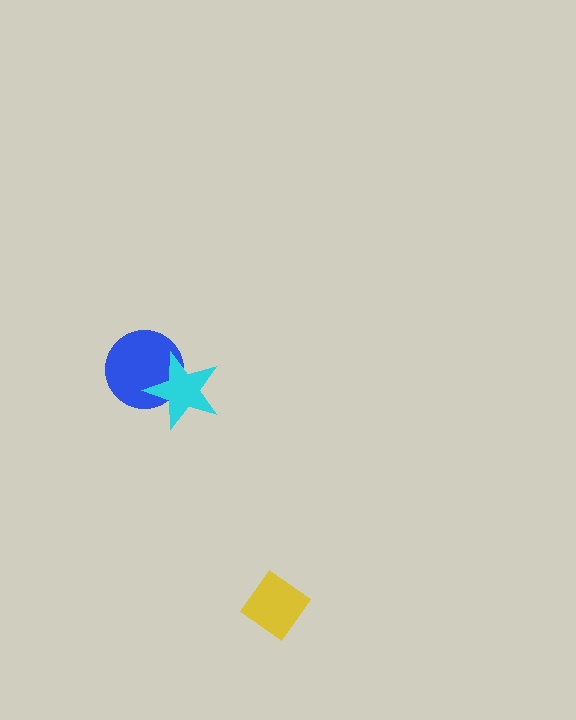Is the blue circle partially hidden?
Yes, it is partially covered by another shape.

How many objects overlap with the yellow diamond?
0 objects overlap with the yellow diamond.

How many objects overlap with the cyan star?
1 object overlaps with the cyan star.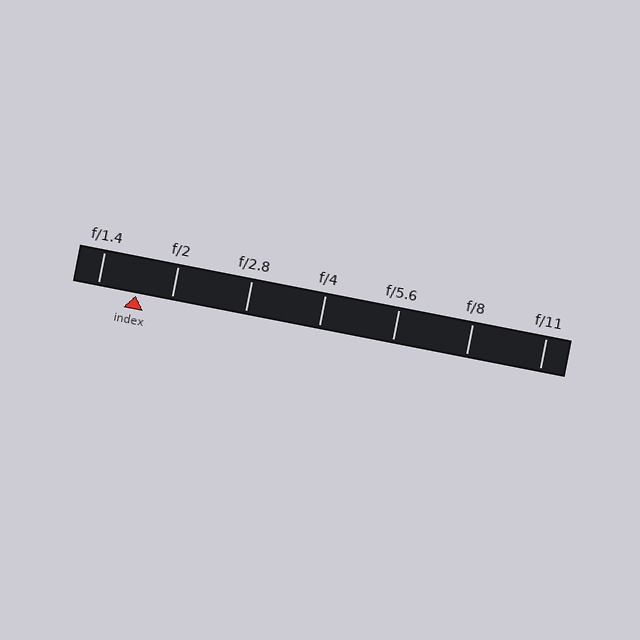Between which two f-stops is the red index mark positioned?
The index mark is between f/1.4 and f/2.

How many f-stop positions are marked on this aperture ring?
There are 7 f-stop positions marked.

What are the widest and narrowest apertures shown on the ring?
The widest aperture shown is f/1.4 and the narrowest is f/11.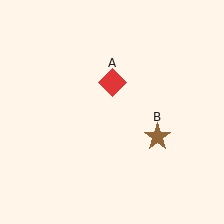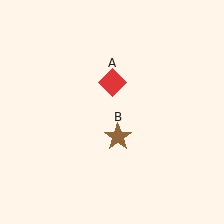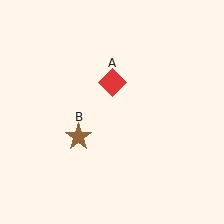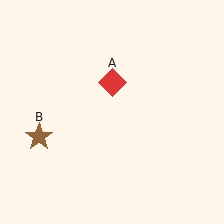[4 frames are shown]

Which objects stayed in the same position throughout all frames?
Red diamond (object A) remained stationary.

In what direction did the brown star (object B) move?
The brown star (object B) moved left.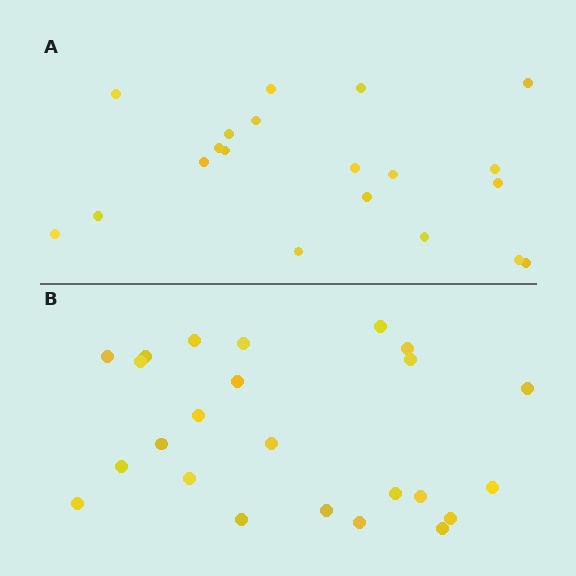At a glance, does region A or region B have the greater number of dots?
Region B (the bottom region) has more dots.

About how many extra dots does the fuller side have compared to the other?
Region B has about 4 more dots than region A.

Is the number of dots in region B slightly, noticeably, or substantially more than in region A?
Region B has only slightly more — the two regions are fairly close. The ratio is roughly 1.2 to 1.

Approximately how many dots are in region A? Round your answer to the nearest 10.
About 20 dots.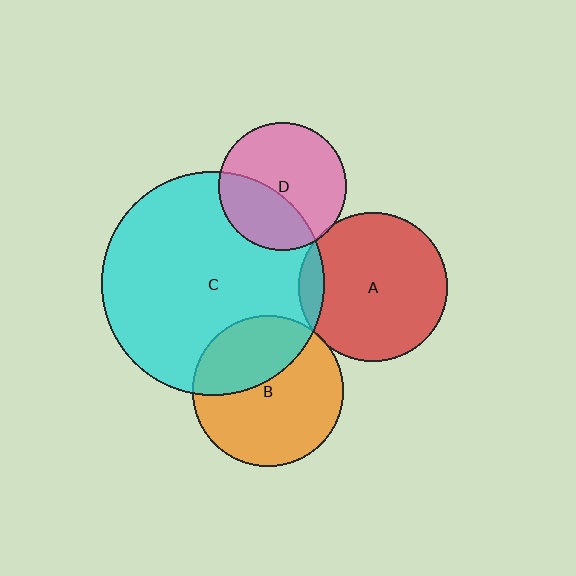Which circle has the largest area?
Circle C (cyan).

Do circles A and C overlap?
Yes.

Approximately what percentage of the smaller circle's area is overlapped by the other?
Approximately 10%.